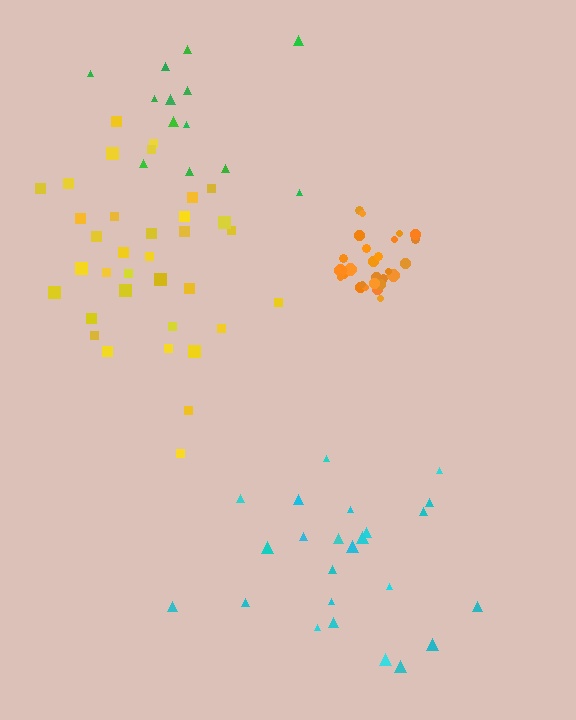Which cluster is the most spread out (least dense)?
Green.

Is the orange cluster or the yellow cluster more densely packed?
Orange.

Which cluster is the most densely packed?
Orange.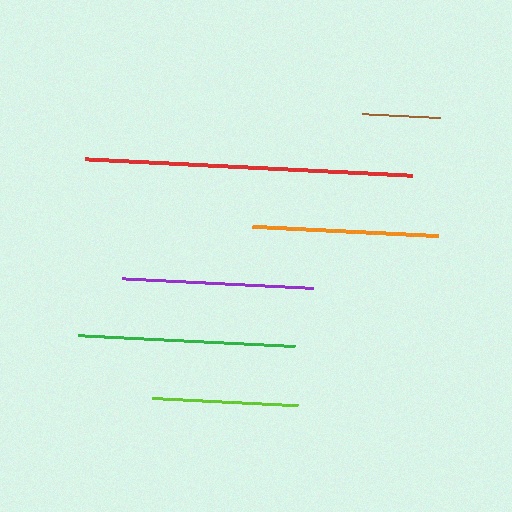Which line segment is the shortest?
The brown line is the shortest at approximately 77 pixels.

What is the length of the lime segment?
The lime segment is approximately 146 pixels long.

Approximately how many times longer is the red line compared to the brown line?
The red line is approximately 4.2 times the length of the brown line.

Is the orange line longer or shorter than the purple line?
The purple line is longer than the orange line.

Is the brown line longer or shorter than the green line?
The green line is longer than the brown line.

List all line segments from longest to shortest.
From longest to shortest: red, green, purple, orange, lime, brown.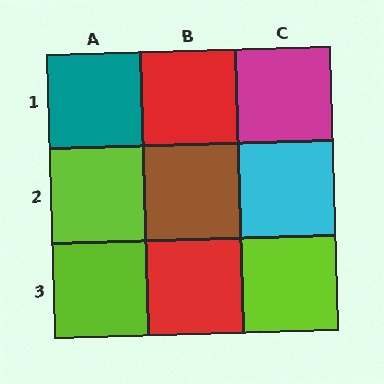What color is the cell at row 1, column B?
Red.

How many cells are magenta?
1 cell is magenta.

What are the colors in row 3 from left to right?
Lime, red, lime.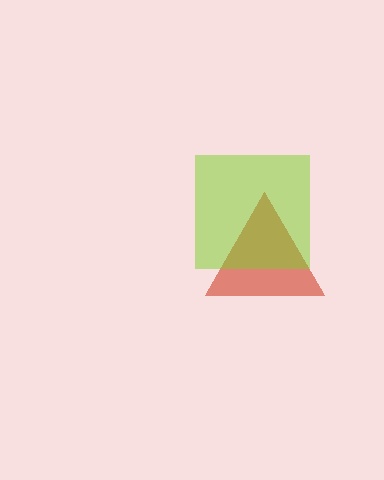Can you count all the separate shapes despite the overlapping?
Yes, there are 2 separate shapes.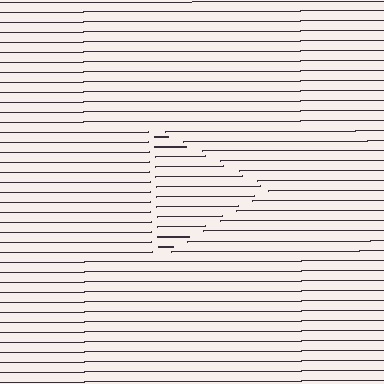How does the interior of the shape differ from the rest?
The interior of the shape contains the same grating, shifted by half a period — the contour is defined by the phase discontinuity where line-ends from the inner and outer gratings abut.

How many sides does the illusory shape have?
3 sides — the line-ends trace a triangle.